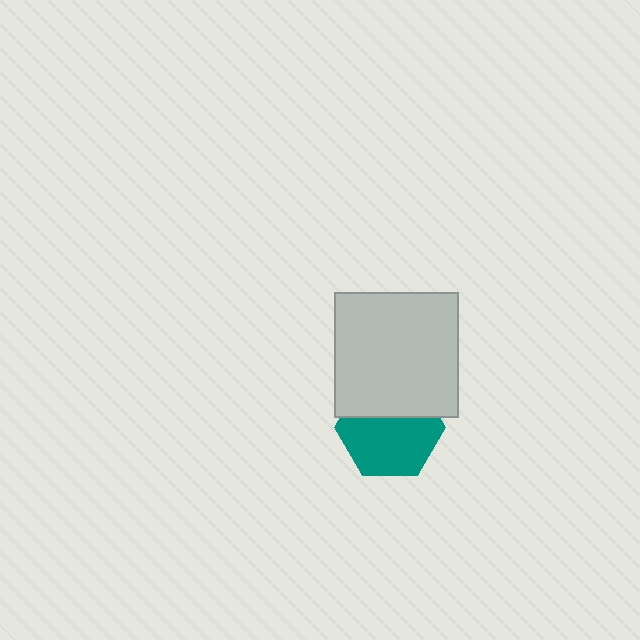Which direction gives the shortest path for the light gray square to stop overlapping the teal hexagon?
Moving up gives the shortest separation.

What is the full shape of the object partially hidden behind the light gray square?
The partially hidden object is a teal hexagon.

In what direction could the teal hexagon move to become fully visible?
The teal hexagon could move down. That would shift it out from behind the light gray square entirely.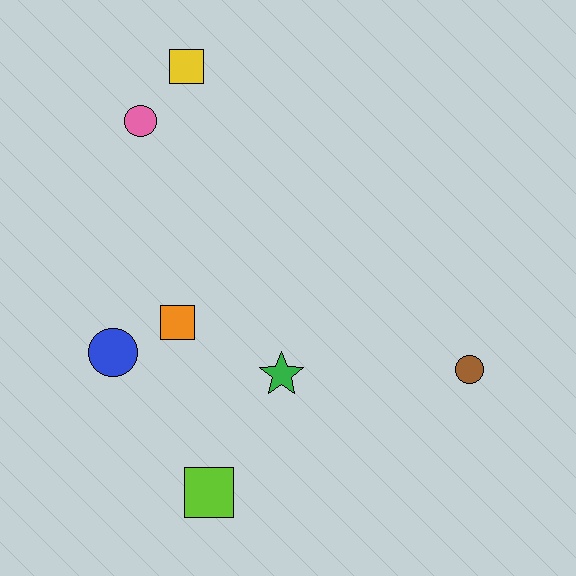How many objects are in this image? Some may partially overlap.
There are 7 objects.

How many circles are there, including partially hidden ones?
There are 3 circles.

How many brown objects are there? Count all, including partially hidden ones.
There is 1 brown object.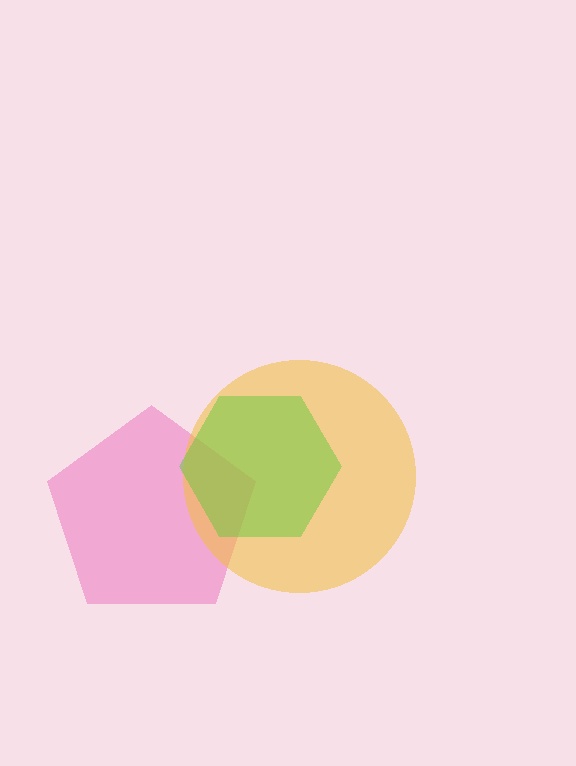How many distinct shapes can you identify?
There are 3 distinct shapes: a pink pentagon, a yellow circle, a lime hexagon.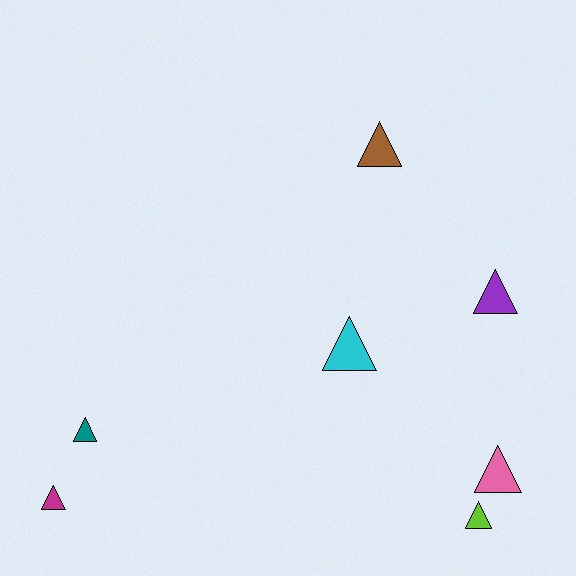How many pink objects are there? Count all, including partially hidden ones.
There is 1 pink object.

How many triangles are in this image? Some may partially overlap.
There are 7 triangles.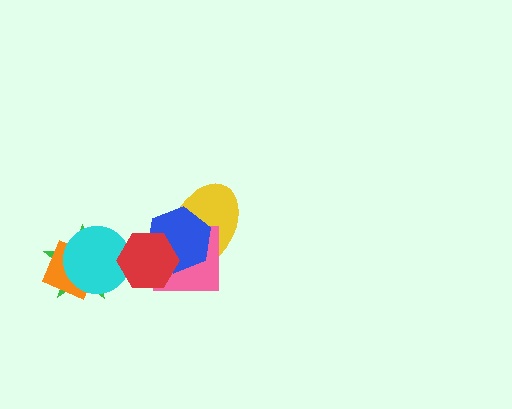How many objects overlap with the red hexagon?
4 objects overlap with the red hexagon.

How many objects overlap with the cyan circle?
3 objects overlap with the cyan circle.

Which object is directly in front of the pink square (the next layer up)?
The blue hexagon is directly in front of the pink square.